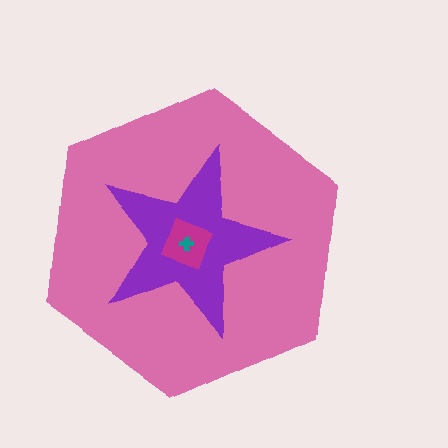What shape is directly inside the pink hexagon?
The purple star.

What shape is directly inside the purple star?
The magenta diamond.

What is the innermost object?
The teal cross.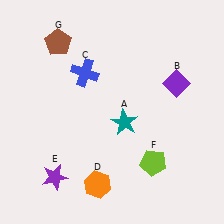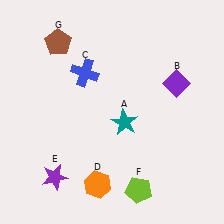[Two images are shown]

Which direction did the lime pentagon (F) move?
The lime pentagon (F) moved down.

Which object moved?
The lime pentagon (F) moved down.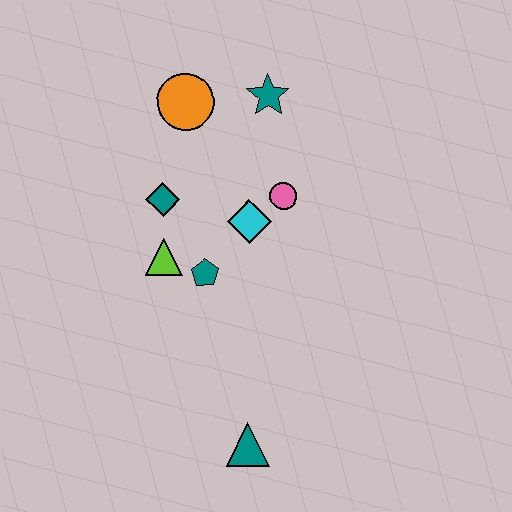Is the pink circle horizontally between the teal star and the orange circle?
No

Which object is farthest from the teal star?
The teal triangle is farthest from the teal star.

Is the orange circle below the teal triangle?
No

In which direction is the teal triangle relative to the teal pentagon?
The teal triangle is below the teal pentagon.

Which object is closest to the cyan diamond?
The pink circle is closest to the cyan diamond.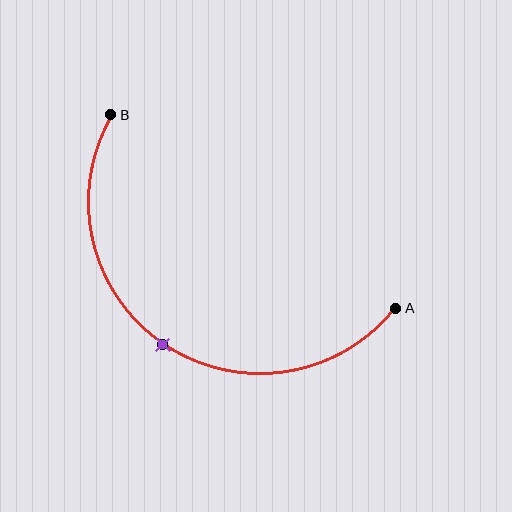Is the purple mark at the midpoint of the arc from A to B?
Yes. The purple mark lies on the arc at equal arc-length from both A and B — it is the arc midpoint.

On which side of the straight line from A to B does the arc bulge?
The arc bulges below and to the left of the straight line connecting A and B.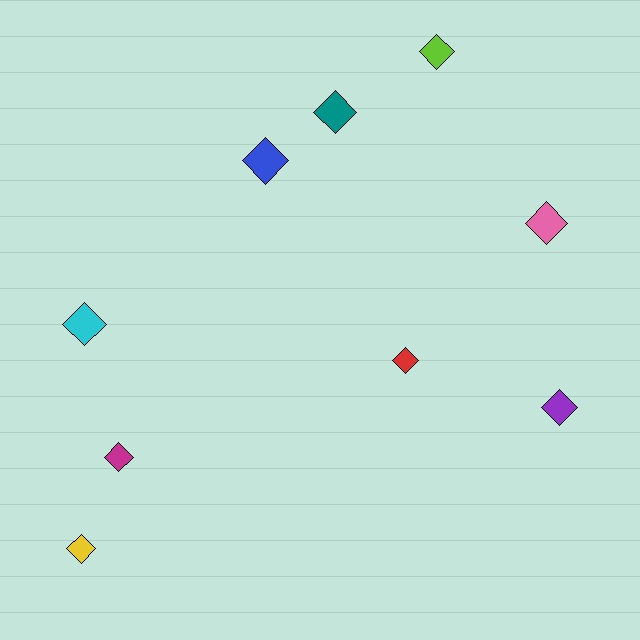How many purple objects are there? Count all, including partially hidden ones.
There is 1 purple object.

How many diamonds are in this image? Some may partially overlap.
There are 9 diamonds.